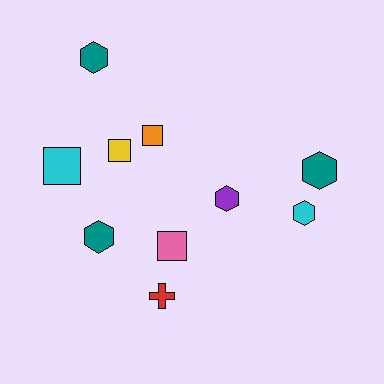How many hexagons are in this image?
There are 5 hexagons.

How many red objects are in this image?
There is 1 red object.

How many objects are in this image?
There are 10 objects.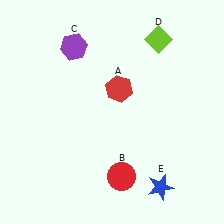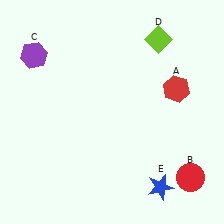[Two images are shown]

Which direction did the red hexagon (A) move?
The red hexagon (A) moved right.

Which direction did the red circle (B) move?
The red circle (B) moved right.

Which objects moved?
The objects that moved are: the red hexagon (A), the red circle (B), the purple hexagon (C).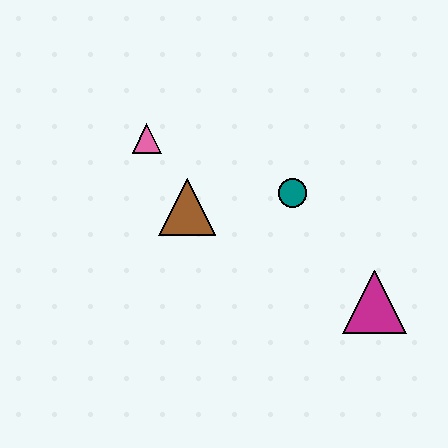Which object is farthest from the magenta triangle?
The pink triangle is farthest from the magenta triangle.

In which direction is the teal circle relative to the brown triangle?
The teal circle is to the right of the brown triangle.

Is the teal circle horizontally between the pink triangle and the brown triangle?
No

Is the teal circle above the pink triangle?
No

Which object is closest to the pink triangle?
The brown triangle is closest to the pink triangle.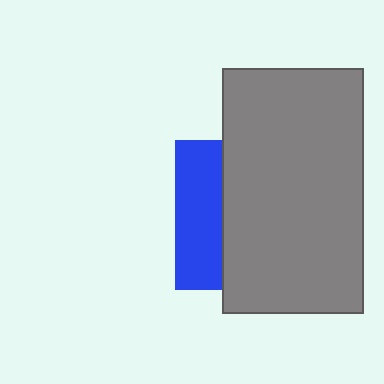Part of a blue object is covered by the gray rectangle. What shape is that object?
It is a square.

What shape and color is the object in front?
The object in front is a gray rectangle.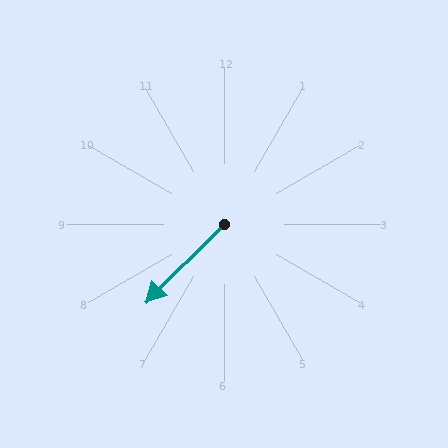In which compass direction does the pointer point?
Southwest.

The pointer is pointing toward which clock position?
Roughly 8 o'clock.